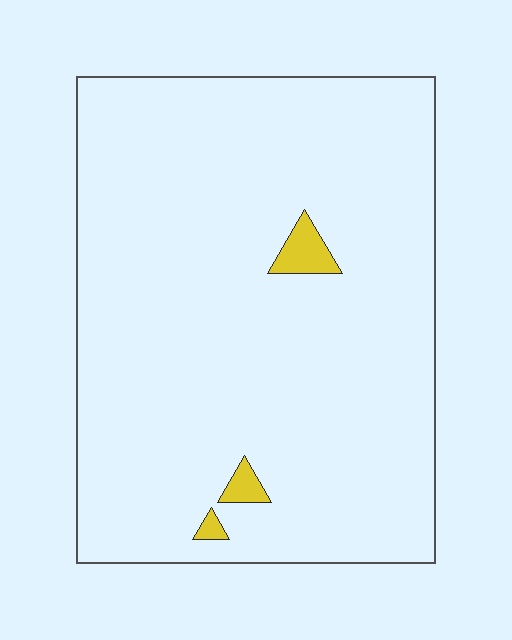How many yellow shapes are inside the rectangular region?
3.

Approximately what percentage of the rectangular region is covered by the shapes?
Approximately 5%.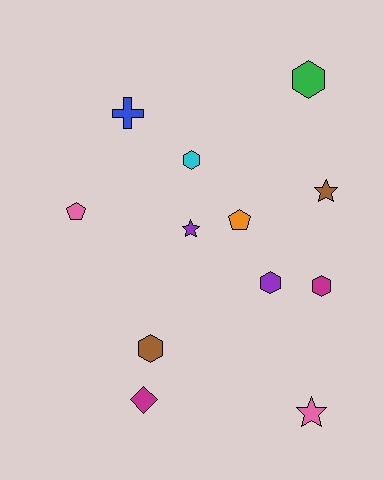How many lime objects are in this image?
There are no lime objects.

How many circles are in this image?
There are no circles.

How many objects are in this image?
There are 12 objects.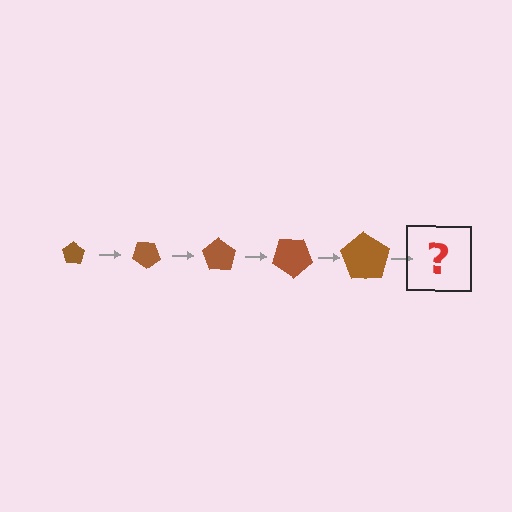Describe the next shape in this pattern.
It should be a pentagon, larger than the previous one and rotated 175 degrees from the start.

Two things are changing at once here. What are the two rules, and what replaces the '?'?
The two rules are that the pentagon grows larger each step and it rotates 35 degrees each step. The '?' should be a pentagon, larger than the previous one and rotated 175 degrees from the start.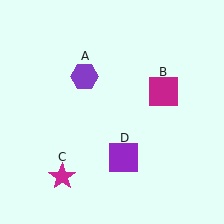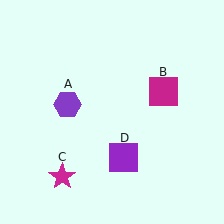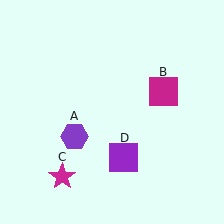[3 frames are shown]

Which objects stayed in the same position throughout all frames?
Magenta square (object B) and magenta star (object C) and purple square (object D) remained stationary.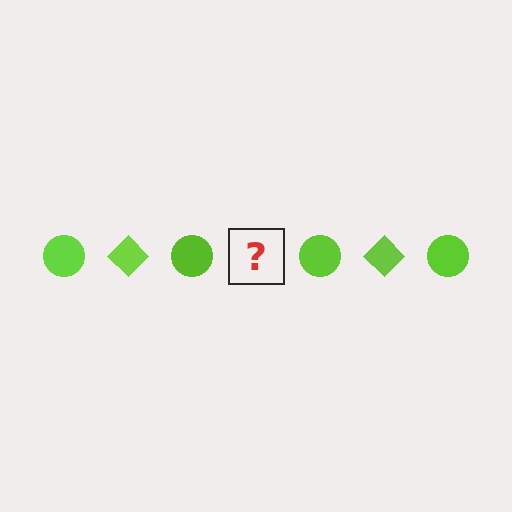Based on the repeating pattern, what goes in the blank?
The blank should be a lime diamond.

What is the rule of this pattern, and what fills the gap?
The rule is that the pattern cycles through circle, diamond shapes in lime. The gap should be filled with a lime diamond.